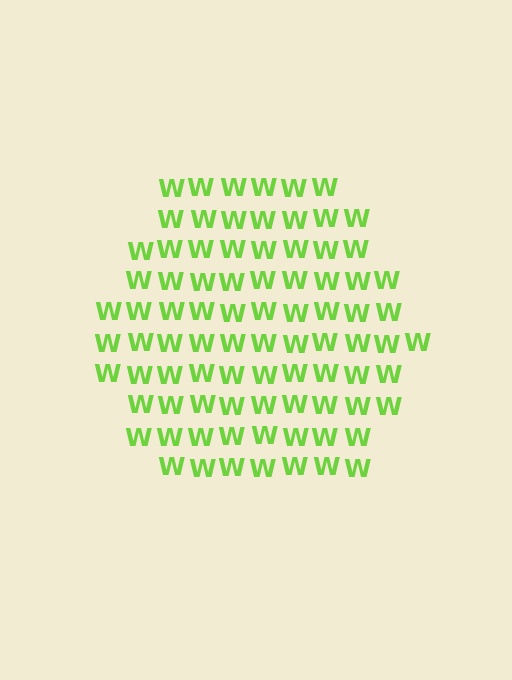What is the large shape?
The large shape is a hexagon.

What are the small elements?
The small elements are letter W's.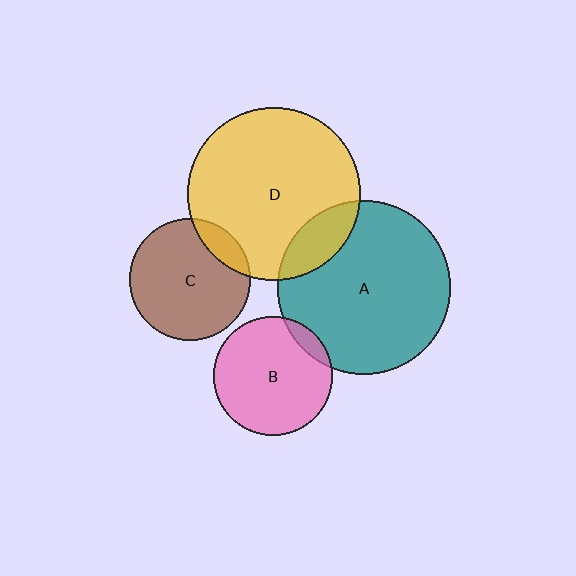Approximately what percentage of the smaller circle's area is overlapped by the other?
Approximately 15%.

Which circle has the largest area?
Circle A (teal).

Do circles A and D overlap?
Yes.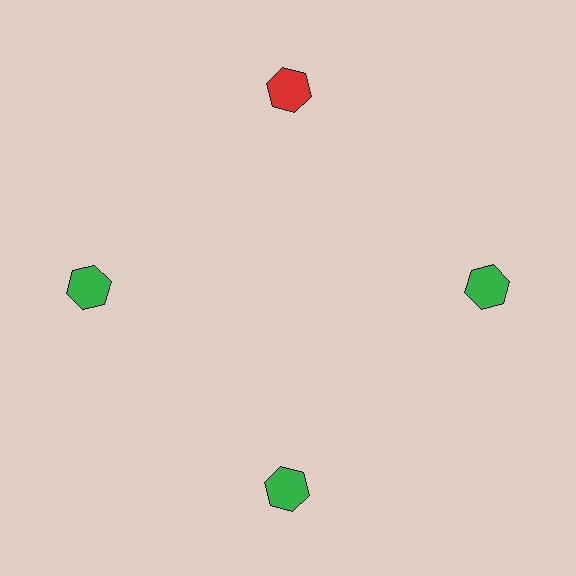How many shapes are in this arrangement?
There are 4 shapes arranged in a ring pattern.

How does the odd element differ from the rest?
It has a different color: red instead of green.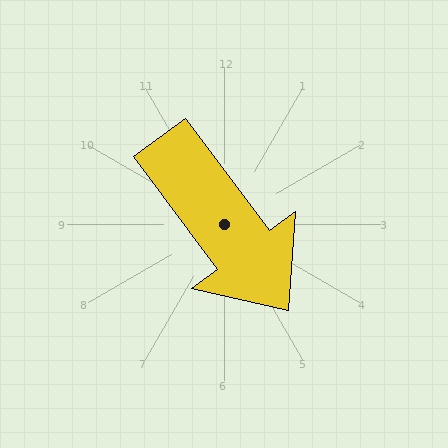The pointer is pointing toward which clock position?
Roughly 5 o'clock.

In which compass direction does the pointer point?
Southeast.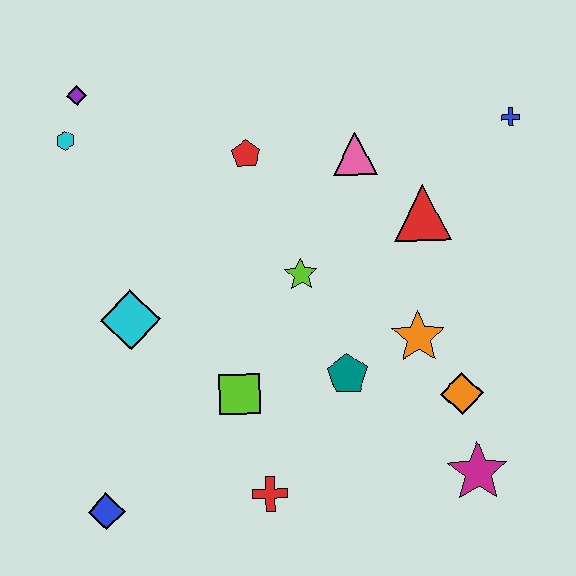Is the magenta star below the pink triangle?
Yes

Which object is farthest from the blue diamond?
The blue cross is farthest from the blue diamond.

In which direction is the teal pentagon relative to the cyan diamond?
The teal pentagon is to the right of the cyan diamond.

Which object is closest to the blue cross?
The red triangle is closest to the blue cross.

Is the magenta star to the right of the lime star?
Yes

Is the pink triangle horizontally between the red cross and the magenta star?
Yes